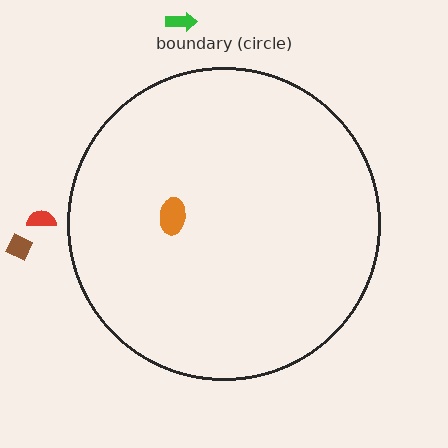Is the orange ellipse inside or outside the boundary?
Inside.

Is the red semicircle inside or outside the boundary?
Outside.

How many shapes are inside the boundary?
1 inside, 3 outside.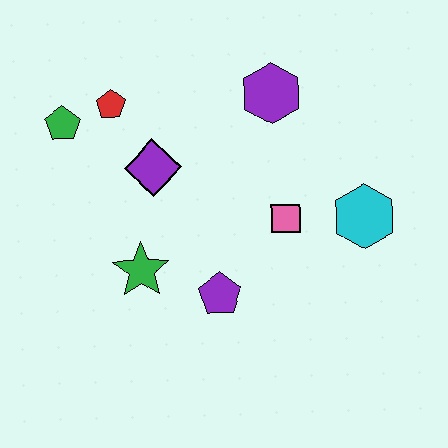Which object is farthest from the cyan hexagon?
The green pentagon is farthest from the cyan hexagon.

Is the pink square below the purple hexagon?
Yes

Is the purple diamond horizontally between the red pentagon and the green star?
No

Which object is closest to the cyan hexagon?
The pink square is closest to the cyan hexagon.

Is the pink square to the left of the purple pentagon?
No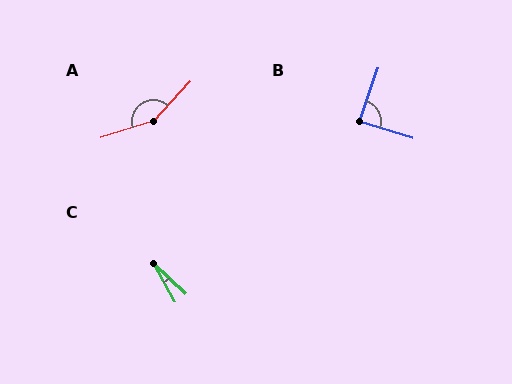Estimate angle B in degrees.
Approximately 88 degrees.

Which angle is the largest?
A, at approximately 150 degrees.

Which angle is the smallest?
C, at approximately 18 degrees.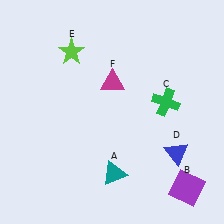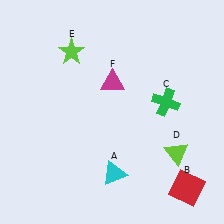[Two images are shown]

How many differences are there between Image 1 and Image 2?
There are 3 differences between the two images.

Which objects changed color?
A changed from teal to cyan. B changed from purple to red. D changed from blue to lime.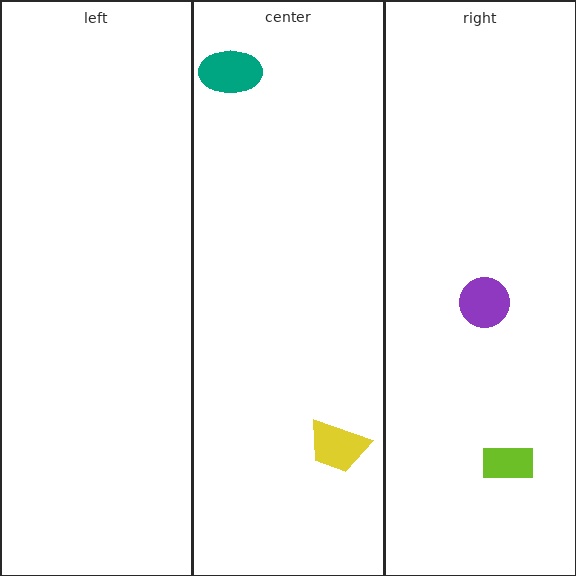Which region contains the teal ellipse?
The center region.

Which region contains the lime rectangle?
The right region.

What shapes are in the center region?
The yellow trapezoid, the teal ellipse.